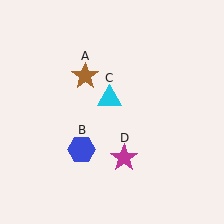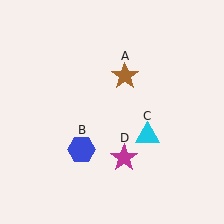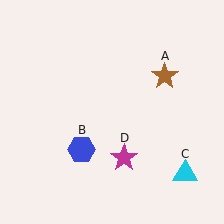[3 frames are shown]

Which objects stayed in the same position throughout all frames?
Blue hexagon (object B) and magenta star (object D) remained stationary.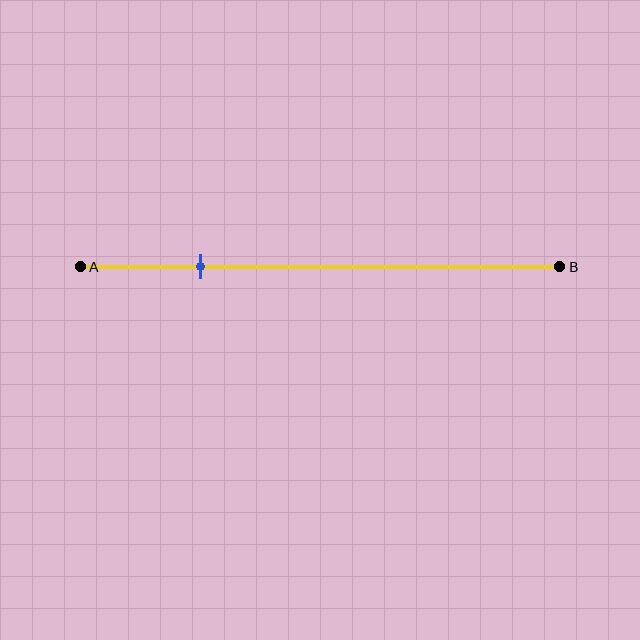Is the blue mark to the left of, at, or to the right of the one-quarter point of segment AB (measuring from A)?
The blue mark is approximately at the one-quarter point of segment AB.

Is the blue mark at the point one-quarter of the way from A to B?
Yes, the mark is approximately at the one-quarter point.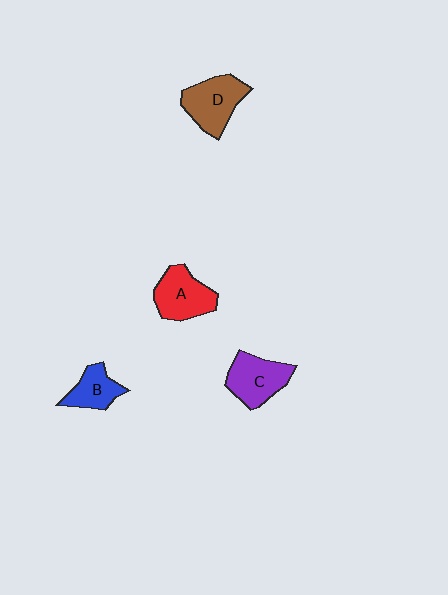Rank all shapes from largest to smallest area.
From largest to smallest: D (brown), A (red), C (purple), B (blue).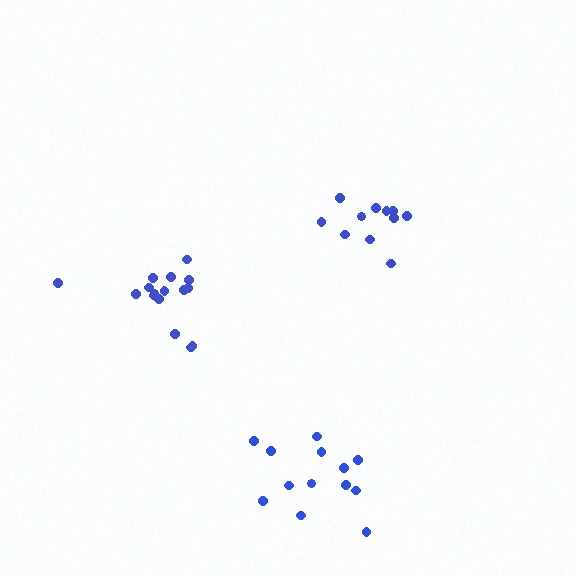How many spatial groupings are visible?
There are 3 spatial groupings.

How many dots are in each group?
Group 1: 11 dots, Group 2: 16 dots, Group 3: 13 dots (40 total).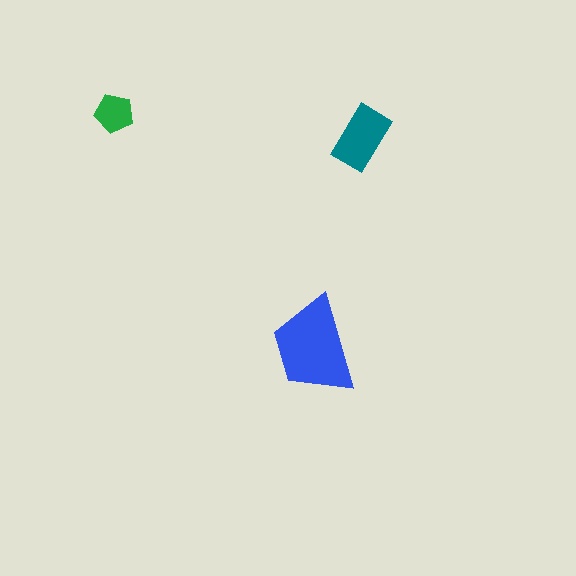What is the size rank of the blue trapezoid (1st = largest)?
1st.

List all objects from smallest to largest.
The green pentagon, the teal rectangle, the blue trapezoid.